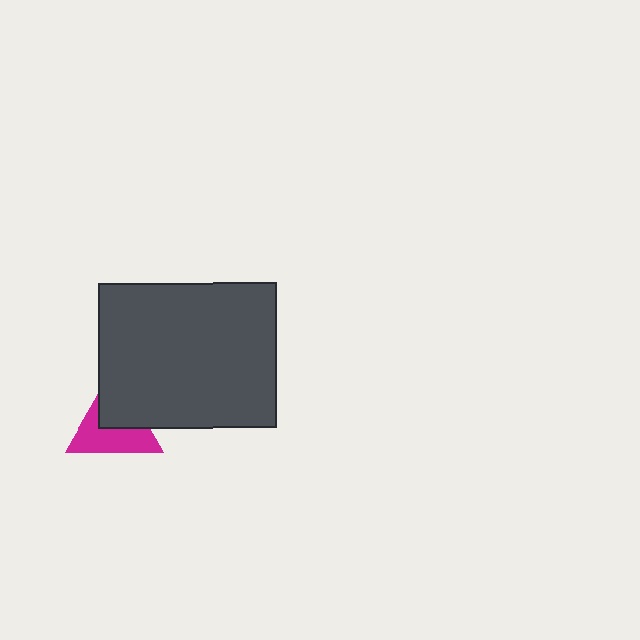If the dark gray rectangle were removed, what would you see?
You would see the complete magenta triangle.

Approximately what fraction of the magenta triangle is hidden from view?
Roughly 44% of the magenta triangle is hidden behind the dark gray rectangle.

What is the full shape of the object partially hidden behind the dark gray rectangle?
The partially hidden object is a magenta triangle.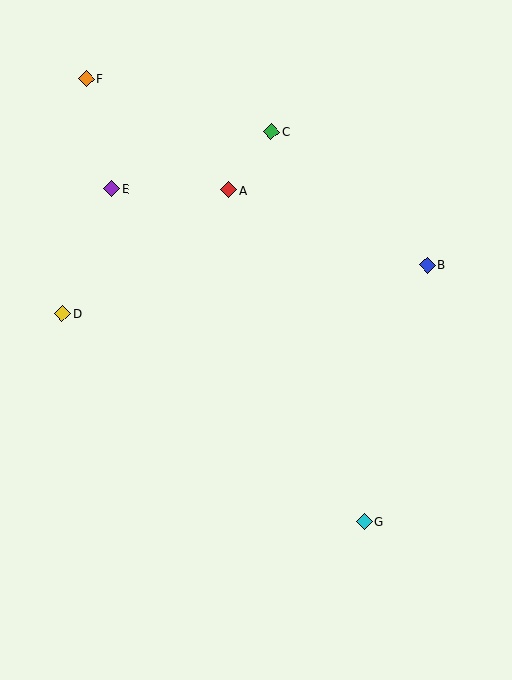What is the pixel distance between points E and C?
The distance between E and C is 169 pixels.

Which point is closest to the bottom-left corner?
Point D is closest to the bottom-left corner.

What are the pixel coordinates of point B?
Point B is at (427, 265).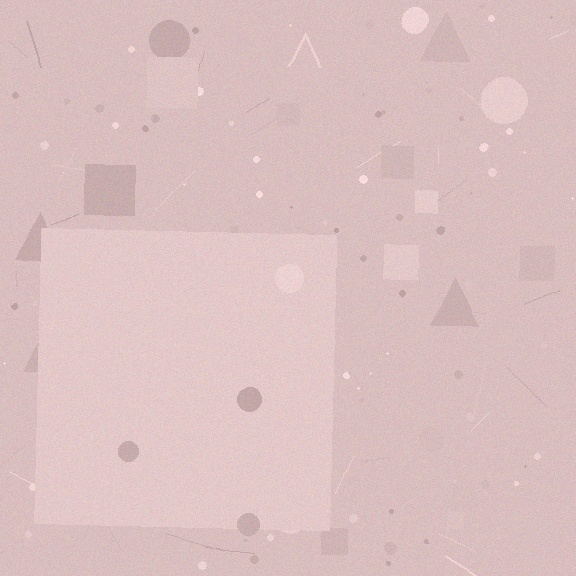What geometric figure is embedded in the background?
A square is embedded in the background.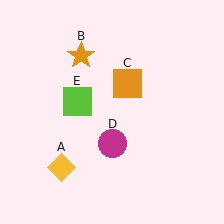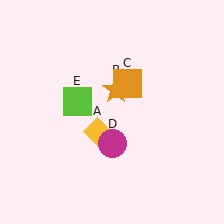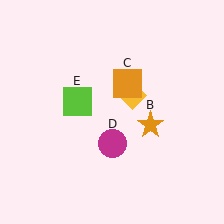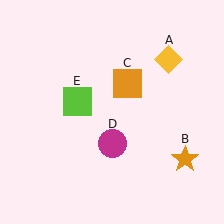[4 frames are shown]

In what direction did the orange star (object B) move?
The orange star (object B) moved down and to the right.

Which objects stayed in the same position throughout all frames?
Orange square (object C) and magenta circle (object D) and lime square (object E) remained stationary.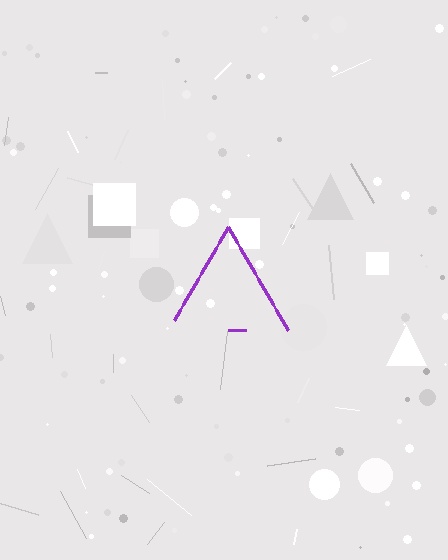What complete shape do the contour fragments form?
The contour fragments form a triangle.